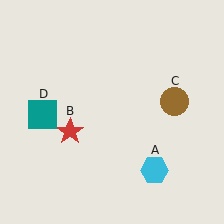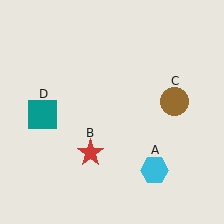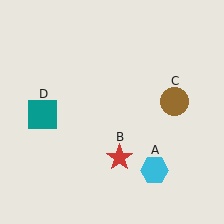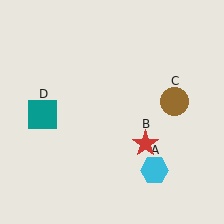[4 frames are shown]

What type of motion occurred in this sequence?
The red star (object B) rotated counterclockwise around the center of the scene.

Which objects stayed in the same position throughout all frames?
Cyan hexagon (object A) and brown circle (object C) and teal square (object D) remained stationary.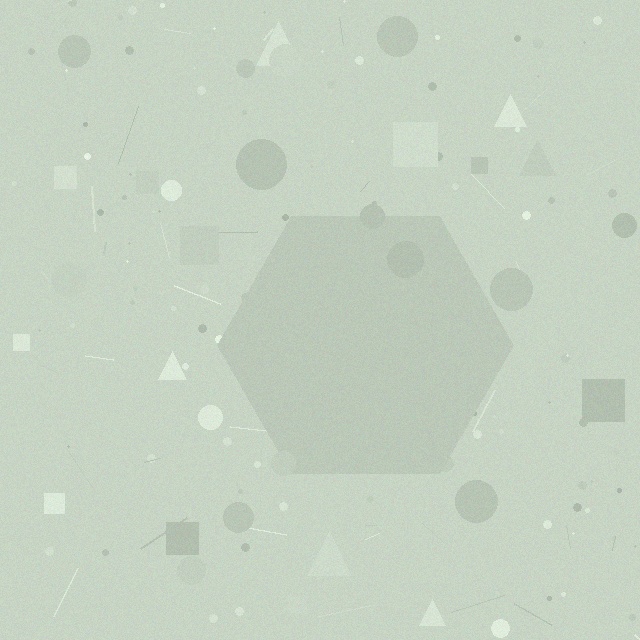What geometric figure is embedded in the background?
A hexagon is embedded in the background.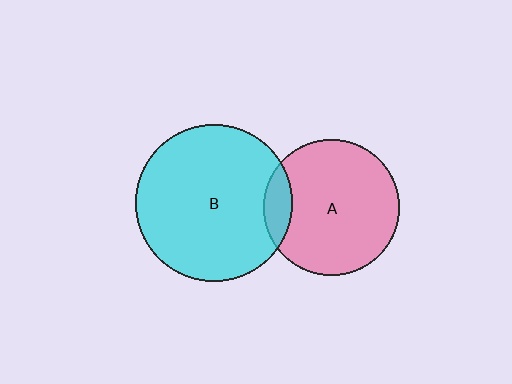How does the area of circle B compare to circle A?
Approximately 1.3 times.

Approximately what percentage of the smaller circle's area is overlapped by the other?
Approximately 10%.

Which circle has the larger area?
Circle B (cyan).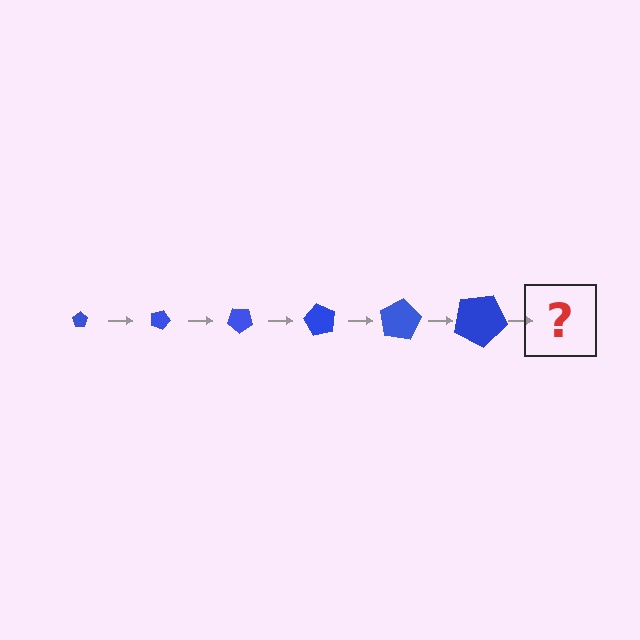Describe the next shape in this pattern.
It should be a pentagon, larger than the previous one and rotated 120 degrees from the start.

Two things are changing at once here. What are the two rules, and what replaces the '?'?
The two rules are that the pentagon grows larger each step and it rotates 20 degrees each step. The '?' should be a pentagon, larger than the previous one and rotated 120 degrees from the start.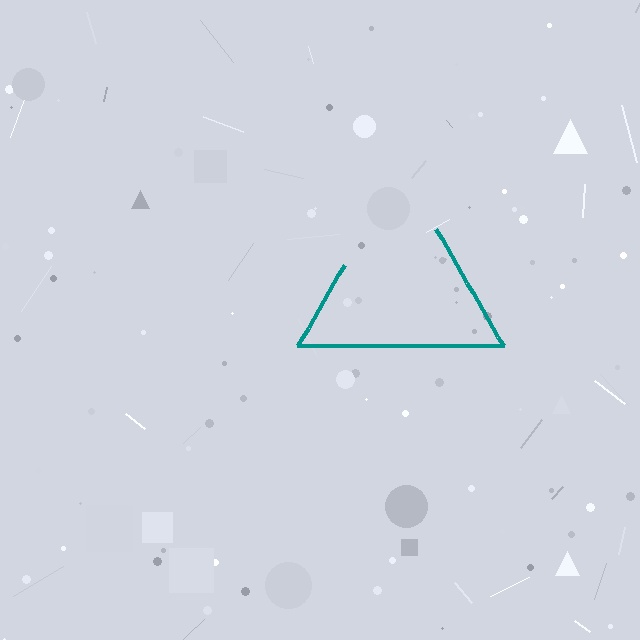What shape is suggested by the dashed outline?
The dashed outline suggests a triangle.